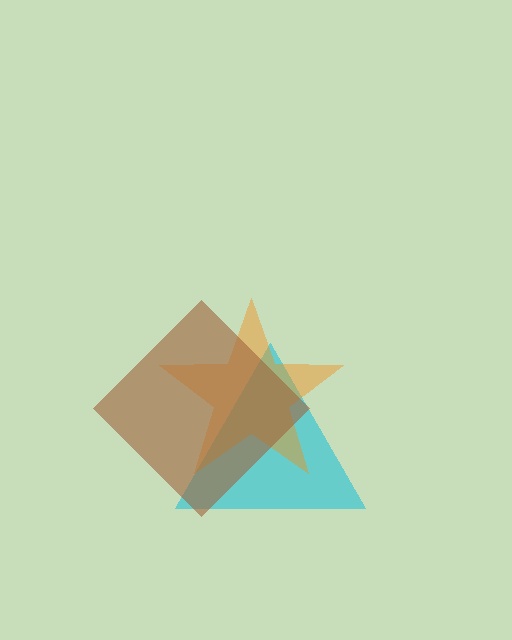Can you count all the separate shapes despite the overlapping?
Yes, there are 3 separate shapes.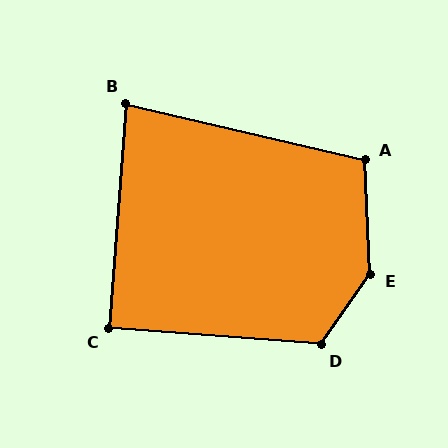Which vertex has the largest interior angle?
E, at approximately 142 degrees.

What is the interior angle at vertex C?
Approximately 90 degrees (approximately right).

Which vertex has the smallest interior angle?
B, at approximately 81 degrees.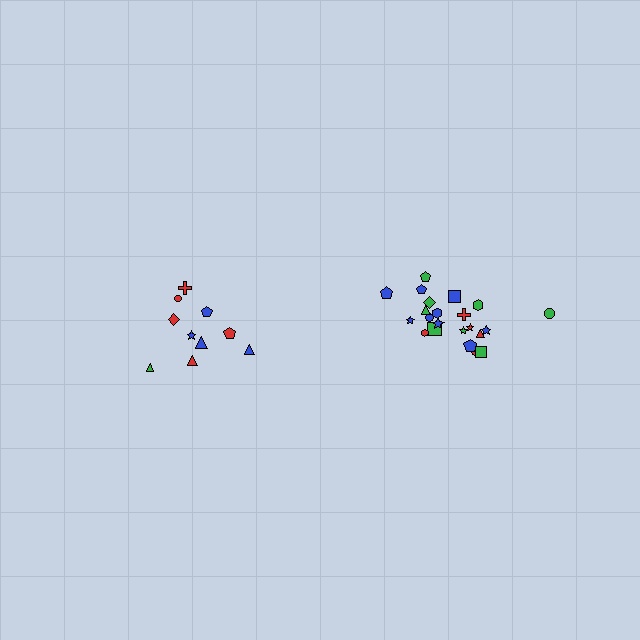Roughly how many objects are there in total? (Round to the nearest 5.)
Roughly 30 objects in total.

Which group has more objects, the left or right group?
The right group.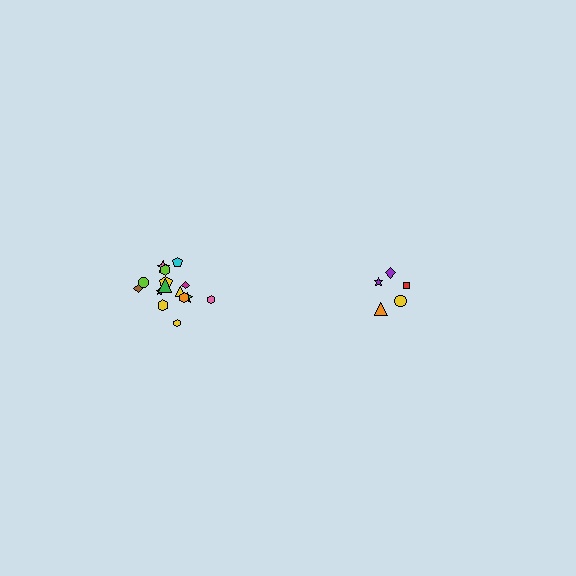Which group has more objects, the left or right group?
The left group.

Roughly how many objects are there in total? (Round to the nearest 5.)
Roughly 20 objects in total.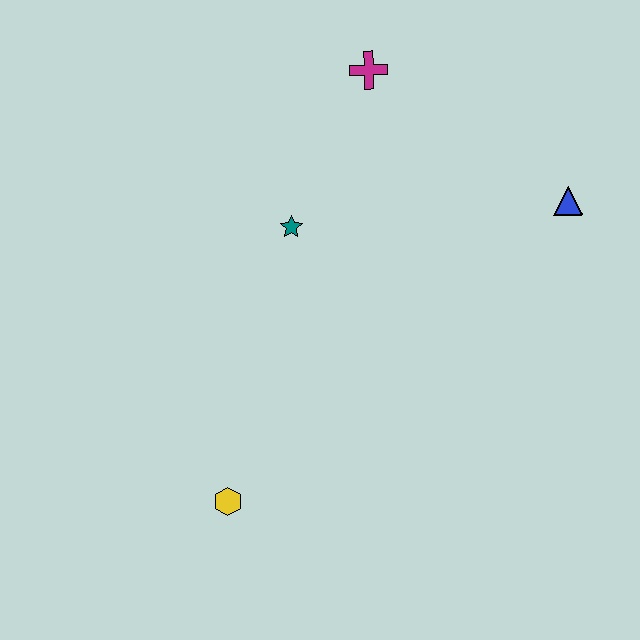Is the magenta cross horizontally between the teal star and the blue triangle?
Yes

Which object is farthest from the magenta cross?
The yellow hexagon is farthest from the magenta cross.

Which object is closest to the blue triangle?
The magenta cross is closest to the blue triangle.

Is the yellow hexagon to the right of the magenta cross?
No